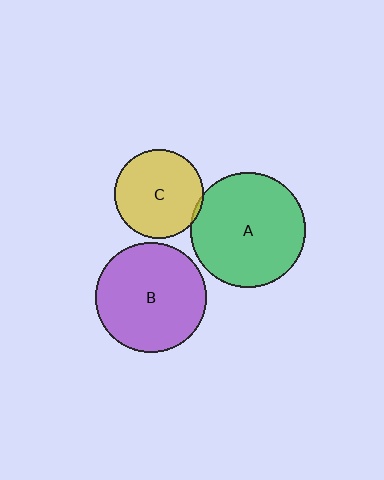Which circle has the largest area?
Circle A (green).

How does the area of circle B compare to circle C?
Approximately 1.5 times.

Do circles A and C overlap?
Yes.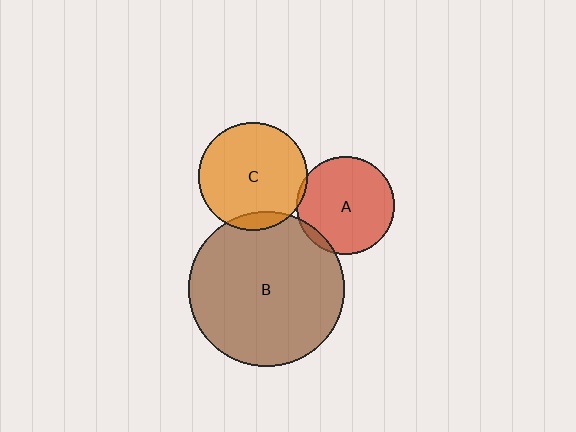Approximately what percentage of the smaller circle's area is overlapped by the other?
Approximately 10%.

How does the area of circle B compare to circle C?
Approximately 2.1 times.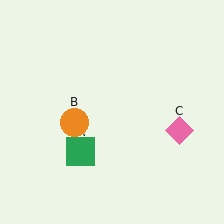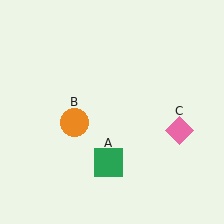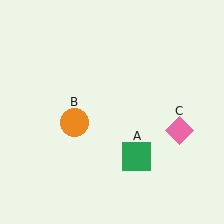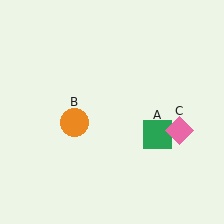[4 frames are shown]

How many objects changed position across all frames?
1 object changed position: green square (object A).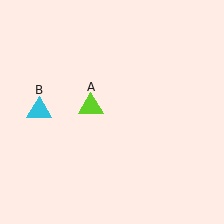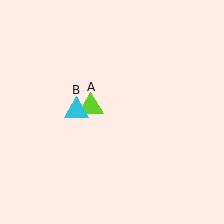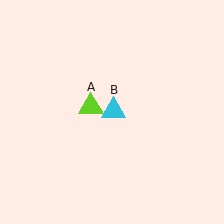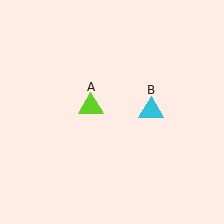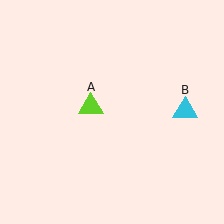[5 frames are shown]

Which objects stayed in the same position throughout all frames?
Lime triangle (object A) remained stationary.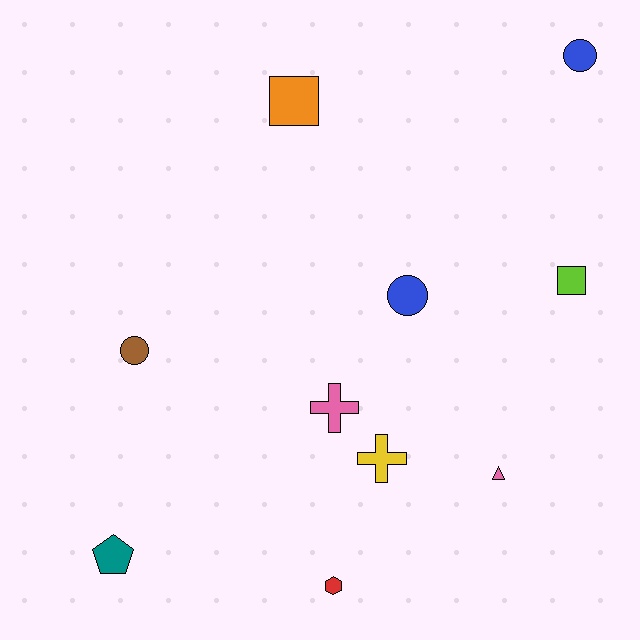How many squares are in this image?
There are 2 squares.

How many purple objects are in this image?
There are no purple objects.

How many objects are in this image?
There are 10 objects.